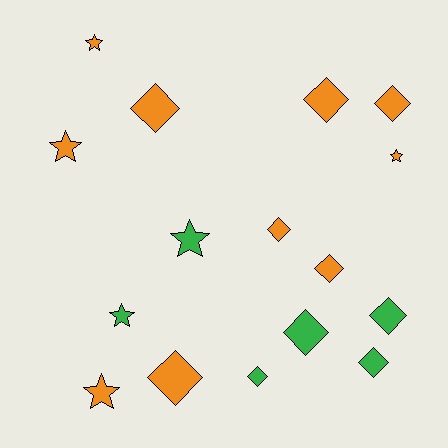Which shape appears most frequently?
Diamond, with 10 objects.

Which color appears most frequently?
Orange, with 10 objects.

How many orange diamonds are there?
There are 6 orange diamonds.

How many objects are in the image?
There are 16 objects.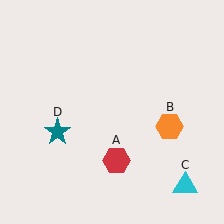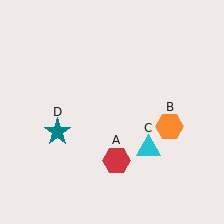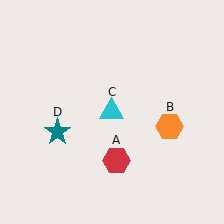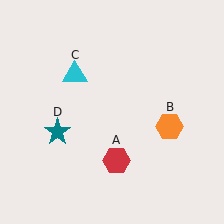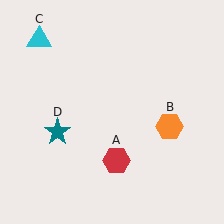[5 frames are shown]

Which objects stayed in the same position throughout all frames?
Red hexagon (object A) and orange hexagon (object B) and teal star (object D) remained stationary.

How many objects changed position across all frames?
1 object changed position: cyan triangle (object C).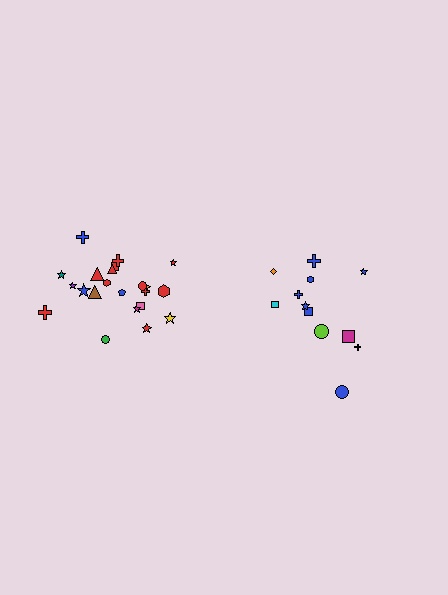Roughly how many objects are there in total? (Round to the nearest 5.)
Roughly 35 objects in total.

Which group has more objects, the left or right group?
The left group.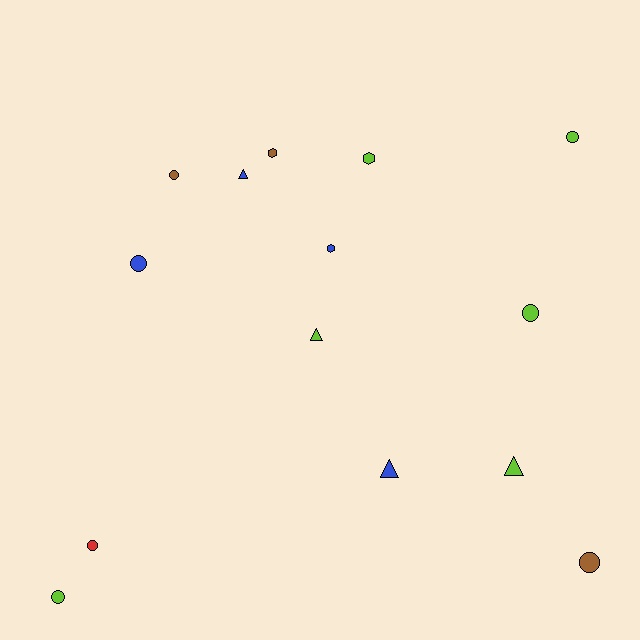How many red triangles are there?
There are no red triangles.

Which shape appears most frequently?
Circle, with 7 objects.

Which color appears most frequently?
Lime, with 6 objects.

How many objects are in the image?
There are 14 objects.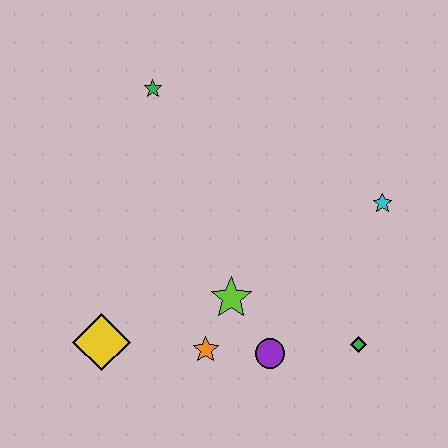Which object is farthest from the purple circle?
The green star is farthest from the purple circle.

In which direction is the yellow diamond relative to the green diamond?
The yellow diamond is to the left of the green diamond.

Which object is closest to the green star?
The lime star is closest to the green star.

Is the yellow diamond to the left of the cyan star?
Yes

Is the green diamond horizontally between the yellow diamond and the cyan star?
Yes